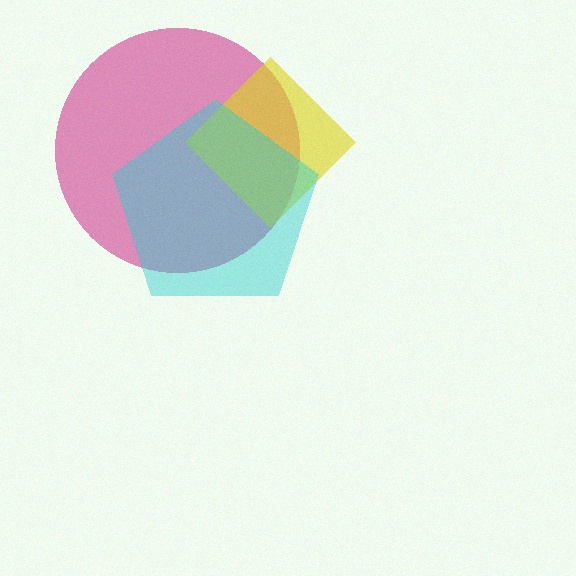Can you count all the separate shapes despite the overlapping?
Yes, there are 3 separate shapes.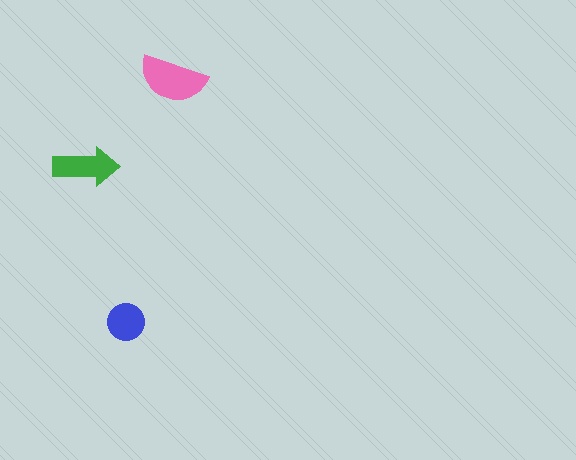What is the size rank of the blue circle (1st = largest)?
3rd.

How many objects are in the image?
There are 3 objects in the image.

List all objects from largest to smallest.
The pink semicircle, the green arrow, the blue circle.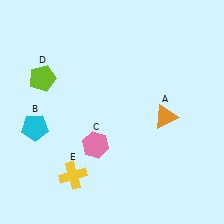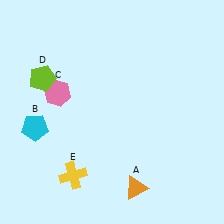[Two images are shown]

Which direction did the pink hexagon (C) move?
The pink hexagon (C) moved up.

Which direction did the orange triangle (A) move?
The orange triangle (A) moved down.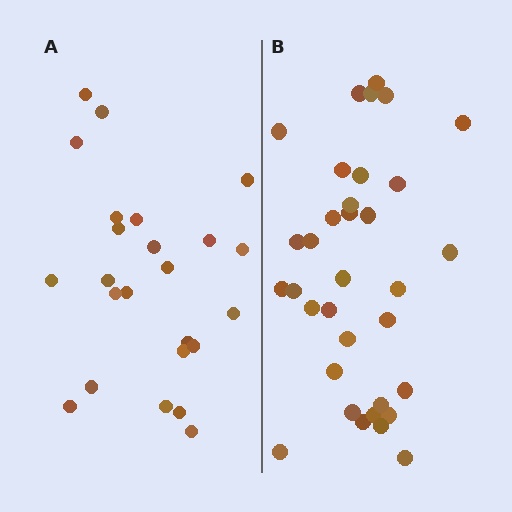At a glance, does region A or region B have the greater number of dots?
Region B (the right region) has more dots.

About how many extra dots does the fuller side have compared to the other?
Region B has roughly 10 or so more dots than region A.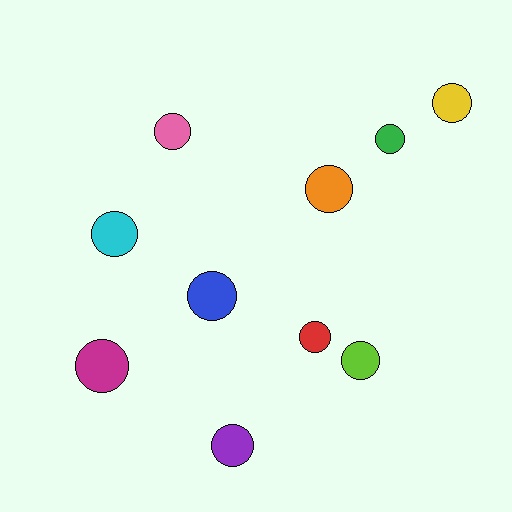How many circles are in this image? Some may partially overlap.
There are 10 circles.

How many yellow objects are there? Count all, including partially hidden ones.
There is 1 yellow object.